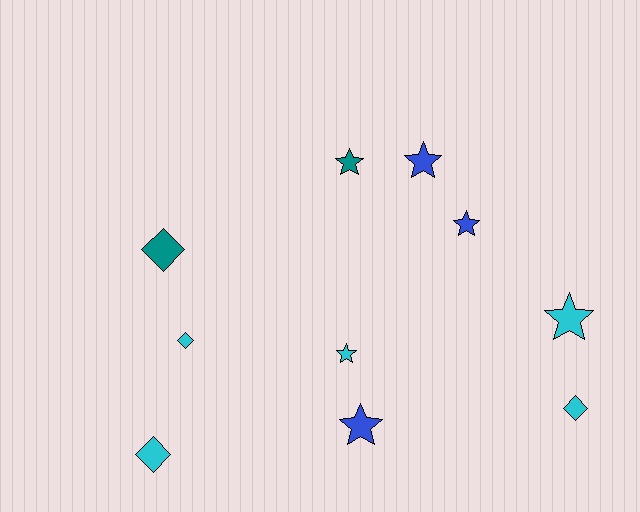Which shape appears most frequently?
Star, with 6 objects.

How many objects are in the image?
There are 10 objects.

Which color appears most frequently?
Cyan, with 5 objects.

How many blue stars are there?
There are 3 blue stars.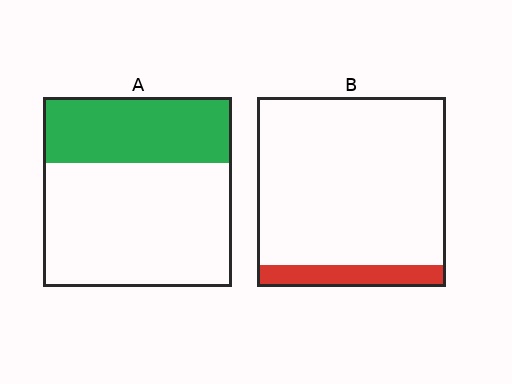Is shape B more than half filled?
No.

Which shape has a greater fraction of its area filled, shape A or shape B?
Shape A.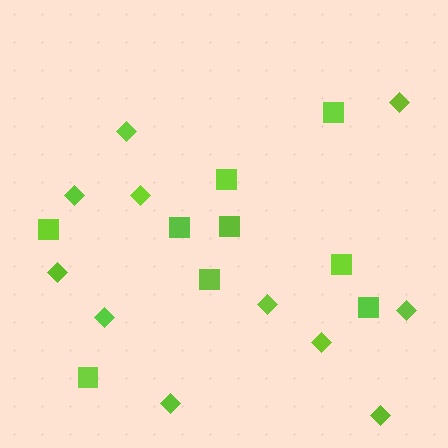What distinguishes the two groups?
There are 2 groups: one group of squares (9) and one group of diamonds (11).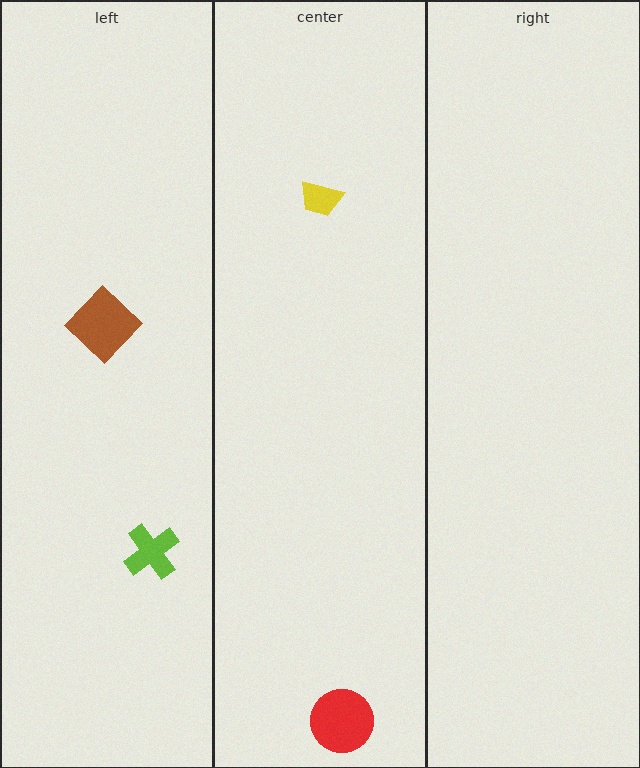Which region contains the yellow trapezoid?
The center region.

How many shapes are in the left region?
2.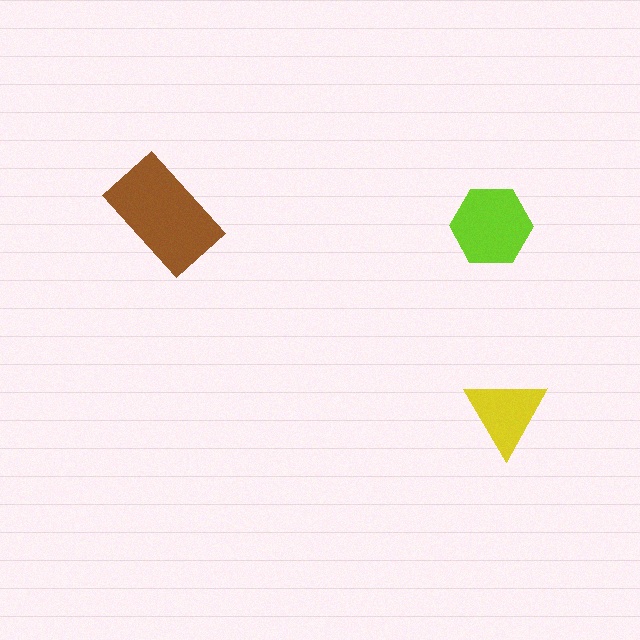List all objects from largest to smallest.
The brown rectangle, the lime hexagon, the yellow triangle.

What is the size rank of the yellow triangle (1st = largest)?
3rd.